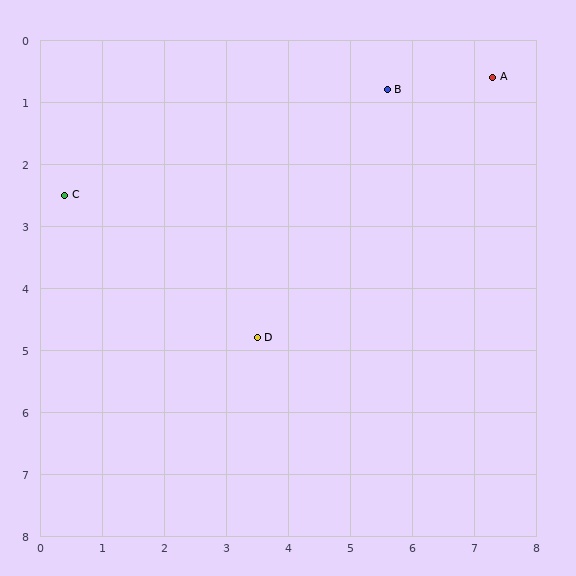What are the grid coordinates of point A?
Point A is at approximately (7.3, 0.6).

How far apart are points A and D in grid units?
Points A and D are about 5.7 grid units apart.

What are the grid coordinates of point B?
Point B is at approximately (5.6, 0.8).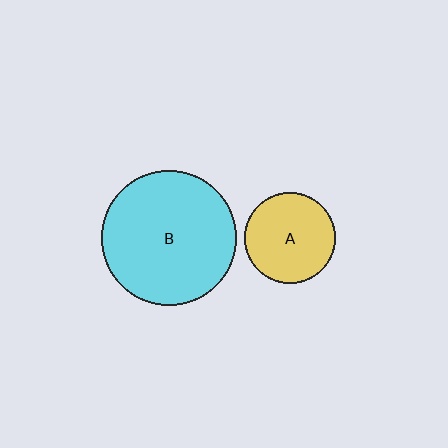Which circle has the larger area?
Circle B (cyan).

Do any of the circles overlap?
No, none of the circles overlap.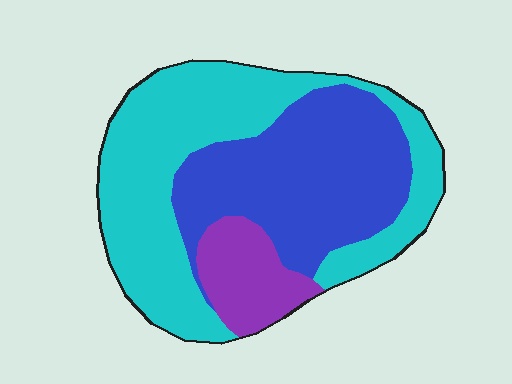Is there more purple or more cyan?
Cyan.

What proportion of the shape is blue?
Blue covers around 40% of the shape.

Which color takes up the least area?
Purple, at roughly 10%.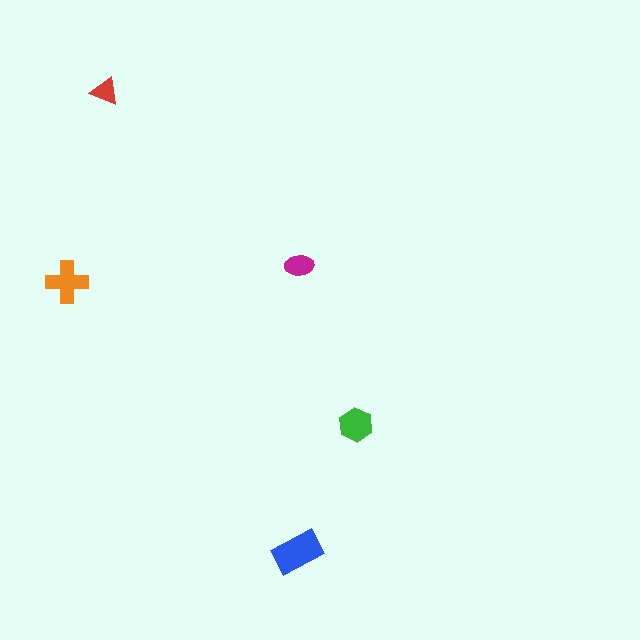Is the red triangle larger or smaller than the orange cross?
Smaller.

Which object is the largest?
The blue rectangle.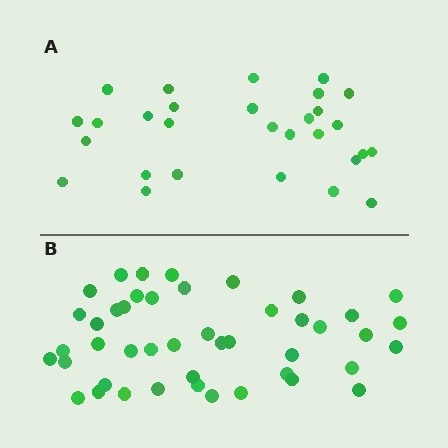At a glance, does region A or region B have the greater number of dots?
Region B (the bottom region) has more dots.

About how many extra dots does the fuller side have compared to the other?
Region B has approximately 15 more dots than region A.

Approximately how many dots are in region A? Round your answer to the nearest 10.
About 30 dots. (The exact count is 29, which rounds to 30.)